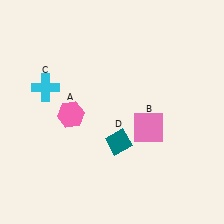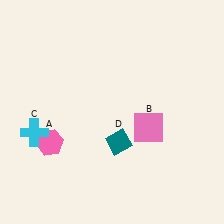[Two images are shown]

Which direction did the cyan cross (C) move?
The cyan cross (C) moved down.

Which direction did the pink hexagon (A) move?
The pink hexagon (A) moved down.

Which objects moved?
The objects that moved are: the pink hexagon (A), the cyan cross (C).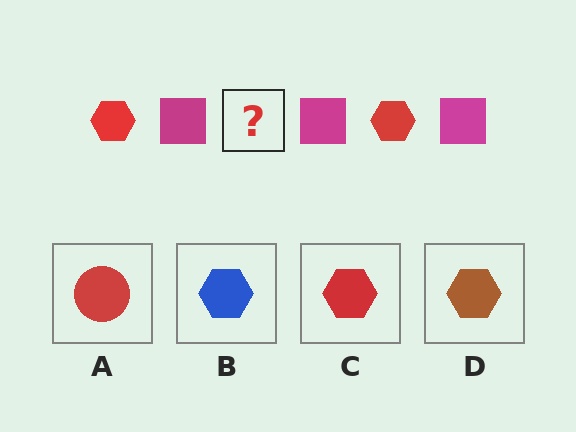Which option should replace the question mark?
Option C.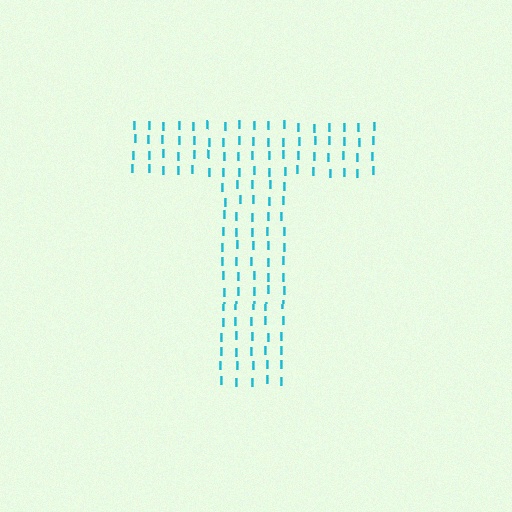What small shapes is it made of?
It is made of small letter I's.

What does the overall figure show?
The overall figure shows the letter T.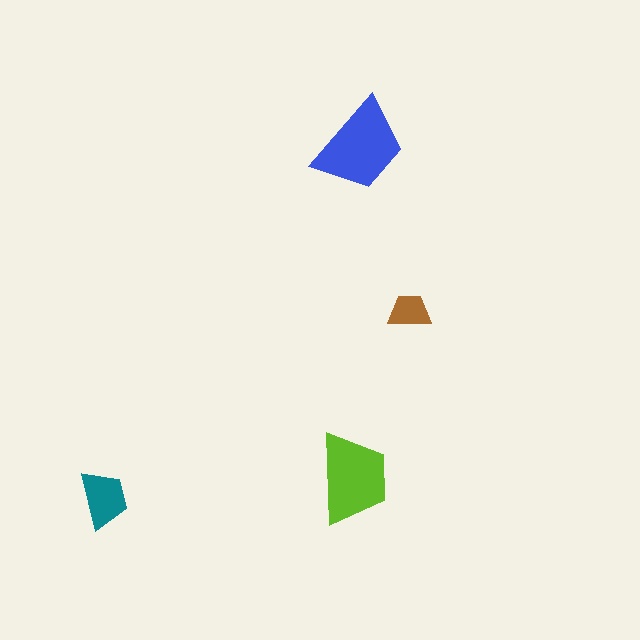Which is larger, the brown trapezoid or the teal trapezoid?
The teal one.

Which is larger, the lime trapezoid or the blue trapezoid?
The blue one.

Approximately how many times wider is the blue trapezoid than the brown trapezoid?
About 2 times wider.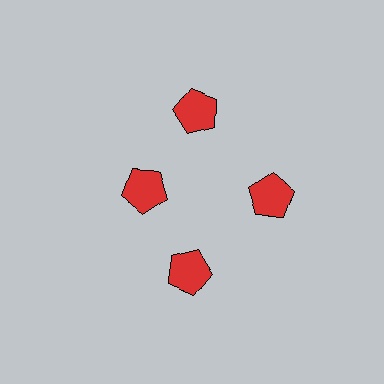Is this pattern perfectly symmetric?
No. The 4 red pentagons are arranged in a ring, but one element near the 9 o'clock position is pulled inward toward the center, breaking the 4-fold rotational symmetry.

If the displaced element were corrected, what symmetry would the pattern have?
It would have 4-fold rotational symmetry — the pattern would map onto itself every 90 degrees.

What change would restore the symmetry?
The symmetry would be restored by moving it outward, back onto the ring so that all 4 pentagons sit at equal angles and equal distance from the center.